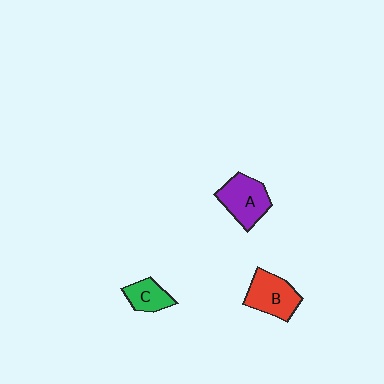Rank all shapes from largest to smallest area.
From largest to smallest: A (purple), B (red), C (green).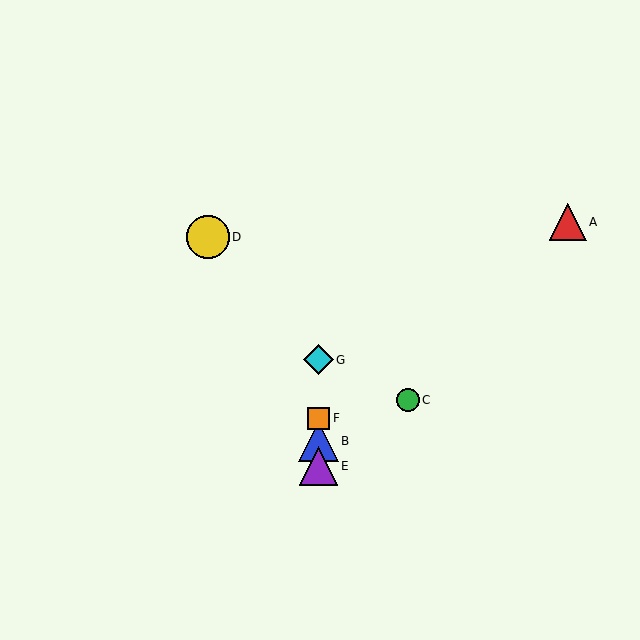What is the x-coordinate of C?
Object C is at x≈408.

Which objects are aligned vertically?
Objects B, E, F, G are aligned vertically.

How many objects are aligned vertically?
4 objects (B, E, F, G) are aligned vertically.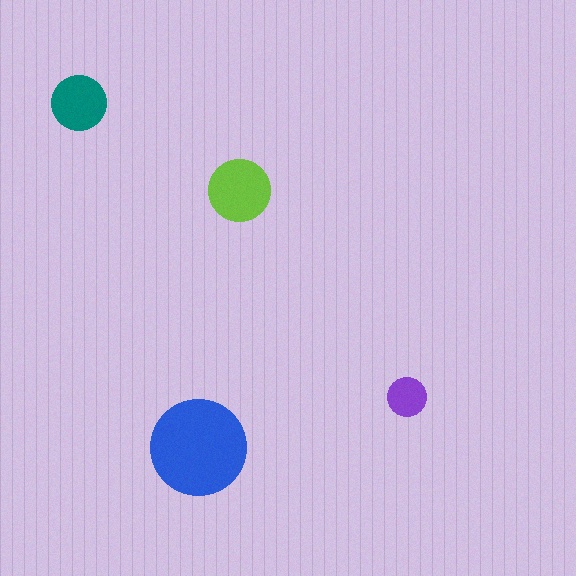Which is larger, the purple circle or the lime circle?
The lime one.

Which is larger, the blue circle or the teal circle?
The blue one.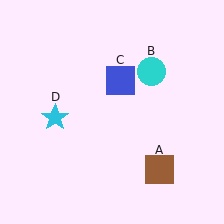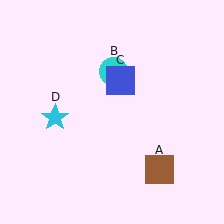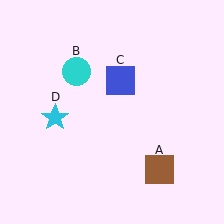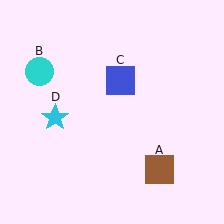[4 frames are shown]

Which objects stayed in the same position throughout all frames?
Brown square (object A) and blue square (object C) and cyan star (object D) remained stationary.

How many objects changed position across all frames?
1 object changed position: cyan circle (object B).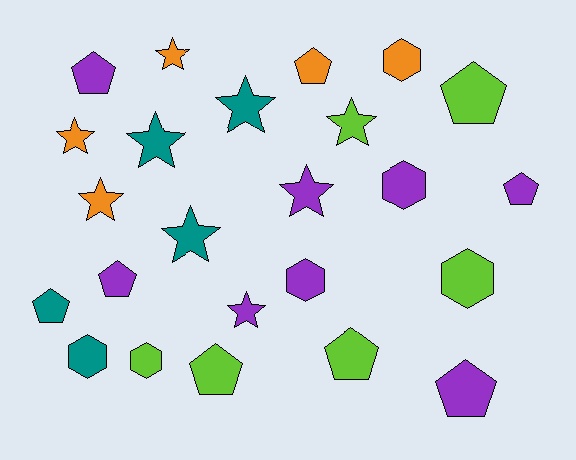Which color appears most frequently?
Purple, with 8 objects.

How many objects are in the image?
There are 24 objects.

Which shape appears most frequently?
Pentagon, with 9 objects.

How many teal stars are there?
There are 3 teal stars.